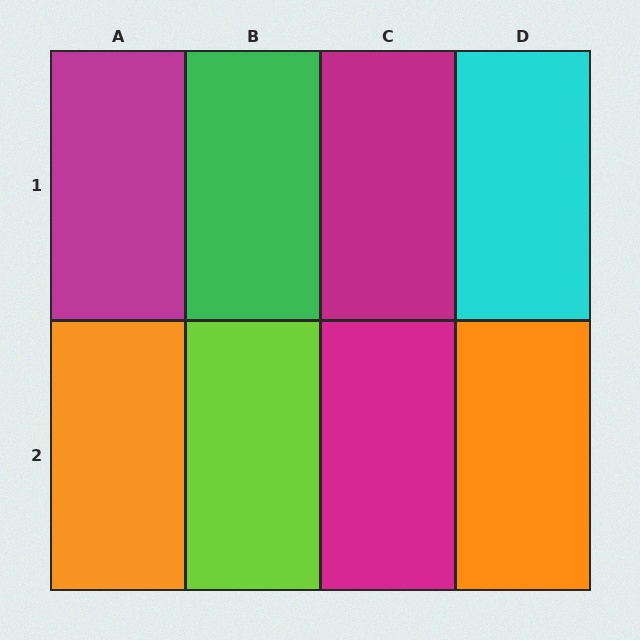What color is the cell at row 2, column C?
Magenta.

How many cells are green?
1 cell is green.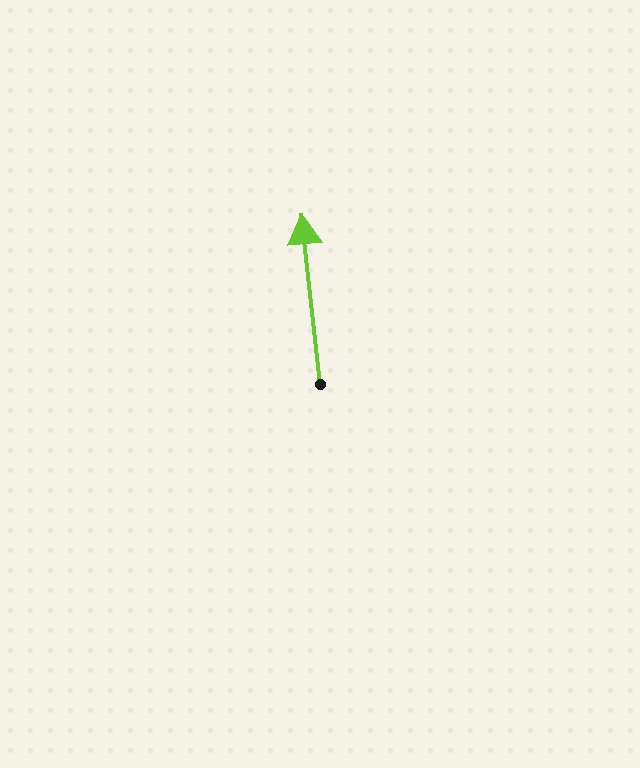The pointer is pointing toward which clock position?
Roughly 12 o'clock.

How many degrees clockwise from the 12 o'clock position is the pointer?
Approximately 354 degrees.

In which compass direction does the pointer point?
North.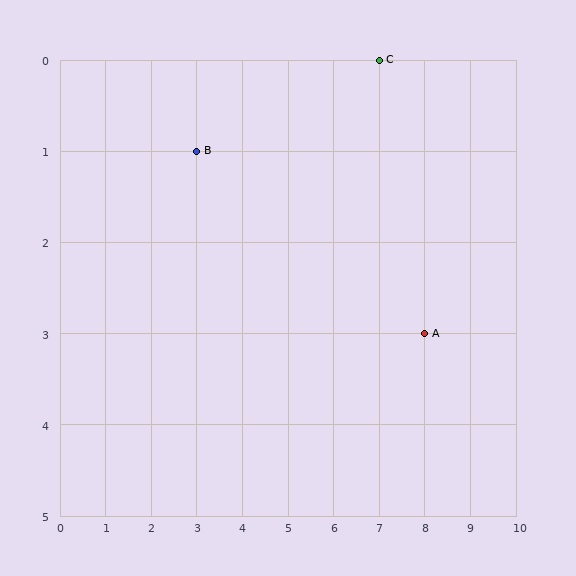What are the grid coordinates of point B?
Point B is at grid coordinates (3, 1).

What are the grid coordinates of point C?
Point C is at grid coordinates (7, 0).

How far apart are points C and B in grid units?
Points C and B are 4 columns and 1 row apart (about 4.1 grid units diagonally).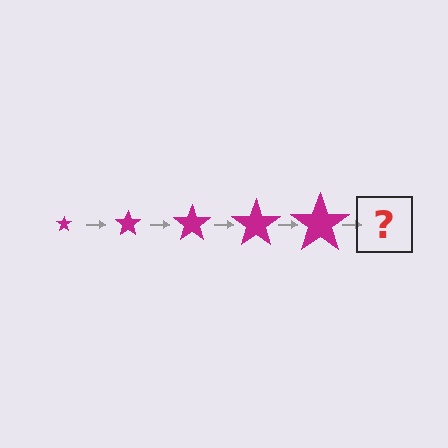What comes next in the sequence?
The next element should be a magenta star, larger than the previous one.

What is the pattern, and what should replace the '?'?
The pattern is that the star gets progressively larger each step. The '?' should be a magenta star, larger than the previous one.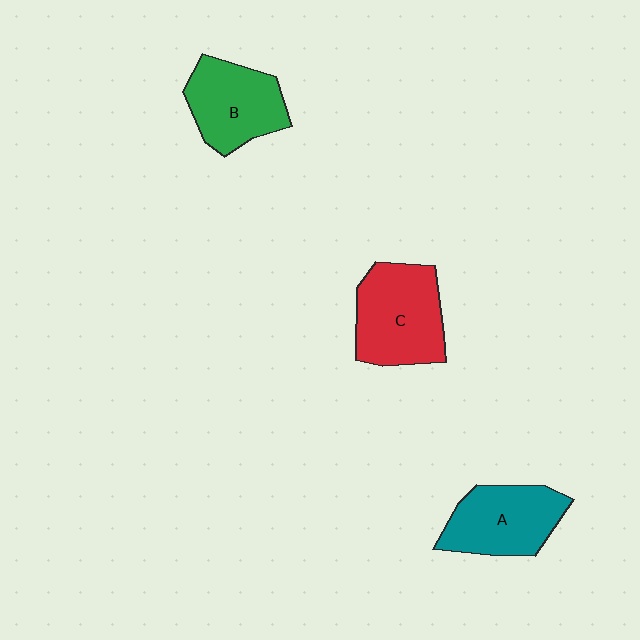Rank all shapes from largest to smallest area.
From largest to smallest: C (red), A (teal), B (green).